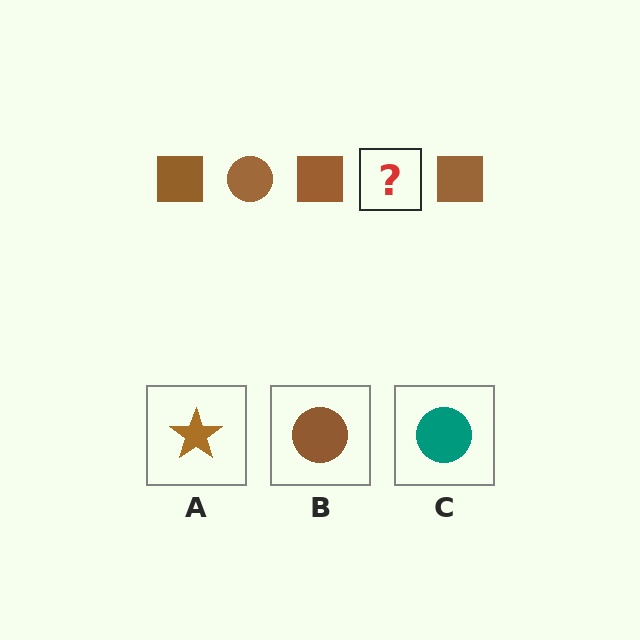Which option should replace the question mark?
Option B.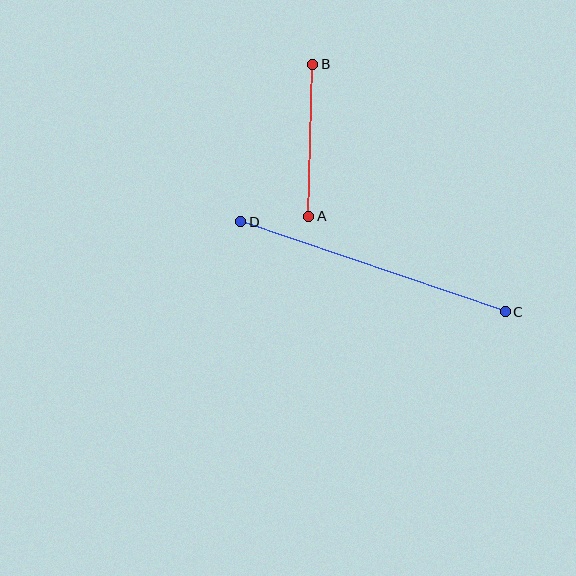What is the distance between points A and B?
The distance is approximately 152 pixels.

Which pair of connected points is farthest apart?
Points C and D are farthest apart.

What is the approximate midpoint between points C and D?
The midpoint is at approximately (373, 267) pixels.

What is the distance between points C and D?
The distance is approximately 279 pixels.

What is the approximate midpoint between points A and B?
The midpoint is at approximately (311, 140) pixels.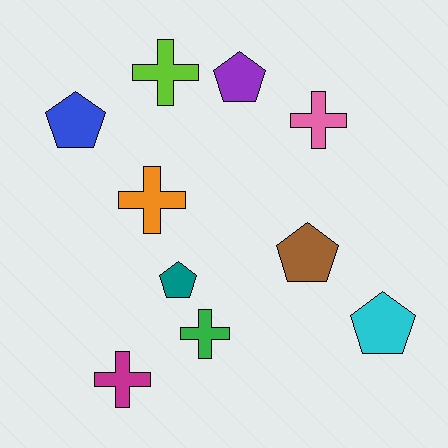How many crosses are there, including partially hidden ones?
There are 5 crosses.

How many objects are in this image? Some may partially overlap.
There are 10 objects.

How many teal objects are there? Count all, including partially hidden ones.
There is 1 teal object.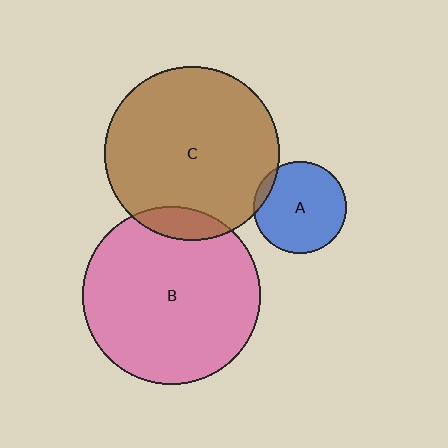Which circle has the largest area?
Circle B (pink).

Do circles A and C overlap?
Yes.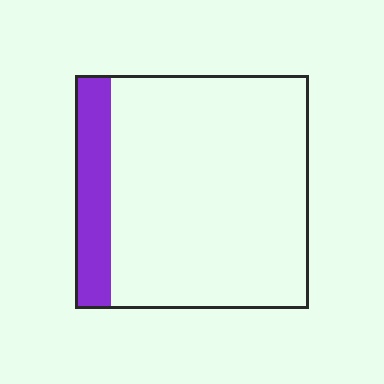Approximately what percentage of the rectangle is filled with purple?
Approximately 15%.